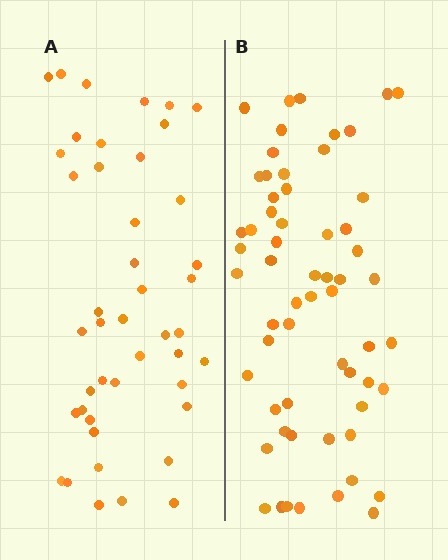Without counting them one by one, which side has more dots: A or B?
Region B (the right region) has more dots.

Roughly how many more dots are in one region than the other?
Region B has approximately 15 more dots than region A.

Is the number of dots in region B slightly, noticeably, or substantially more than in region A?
Region B has noticeably more, but not dramatically so. The ratio is roughly 1.4 to 1.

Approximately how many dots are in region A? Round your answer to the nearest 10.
About 40 dots. (The exact count is 44, which rounds to 40.)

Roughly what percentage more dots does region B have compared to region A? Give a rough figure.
About 35% more.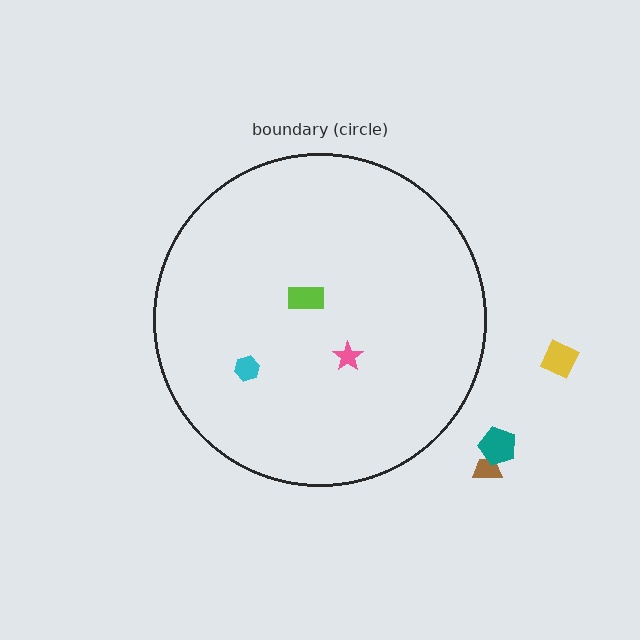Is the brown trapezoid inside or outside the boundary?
Outside.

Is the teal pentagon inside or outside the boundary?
Outside.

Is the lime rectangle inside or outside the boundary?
Inside.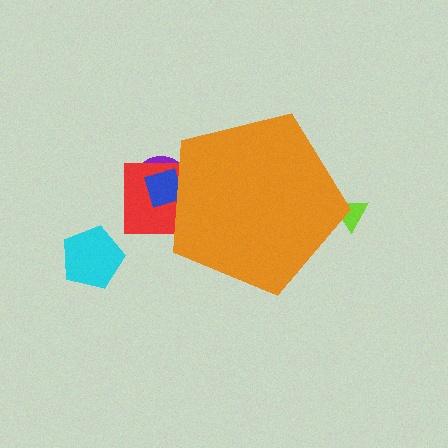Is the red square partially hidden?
Yes, the red square is partially hidden behind the orange pentagon.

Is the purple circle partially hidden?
Yes, the purple circle is partially hidden behind the orange pentagon.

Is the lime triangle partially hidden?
Yes, the lime triangle is partially hidden behind the orange pentagon.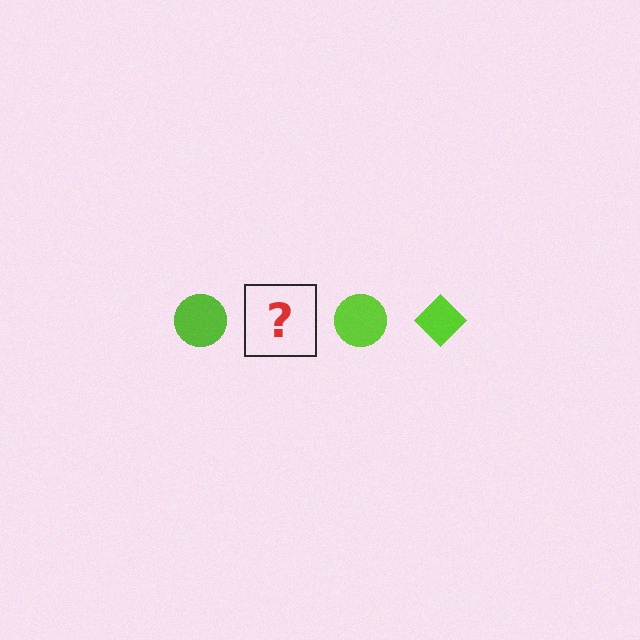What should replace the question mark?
The question mark should be replaced with a lime diamond.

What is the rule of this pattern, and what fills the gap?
The rule is that the pattern cycles through circle, diamond shapes in lime. The gap should be filled with a lime diamond.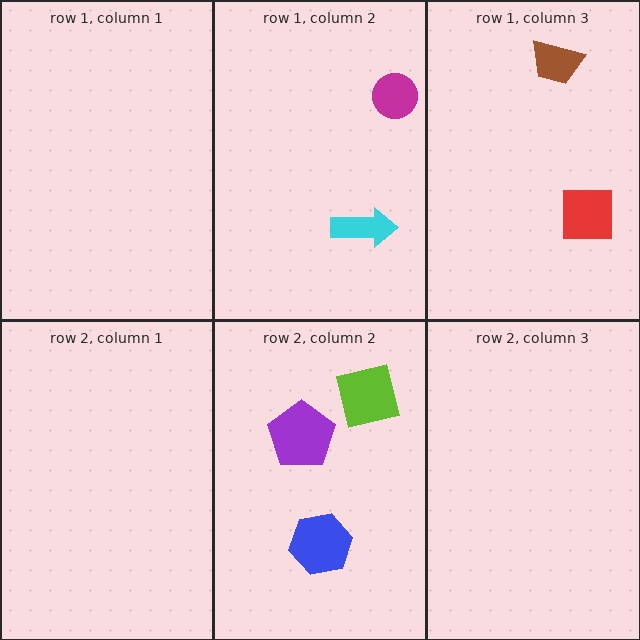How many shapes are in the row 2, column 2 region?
3.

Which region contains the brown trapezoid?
The row 1, column 3 region.